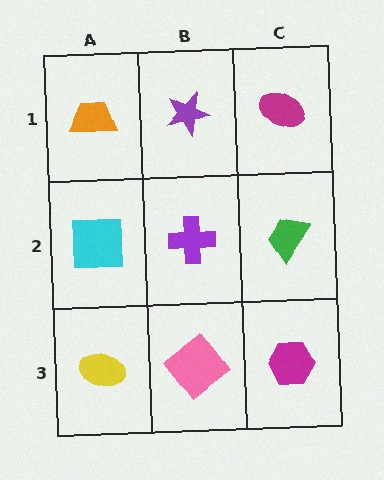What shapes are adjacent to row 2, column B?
A purple star (row 1, column B), a pink diamond (row 3, column B), a cyan square (row 2, column A), a green trapezoid (row 2, column C).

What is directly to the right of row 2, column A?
A purple cross.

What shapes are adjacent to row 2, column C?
A magenta ellipse (row 1, column C), a magenta hexagon (row 3, column C), a purple cross (row 2, column B).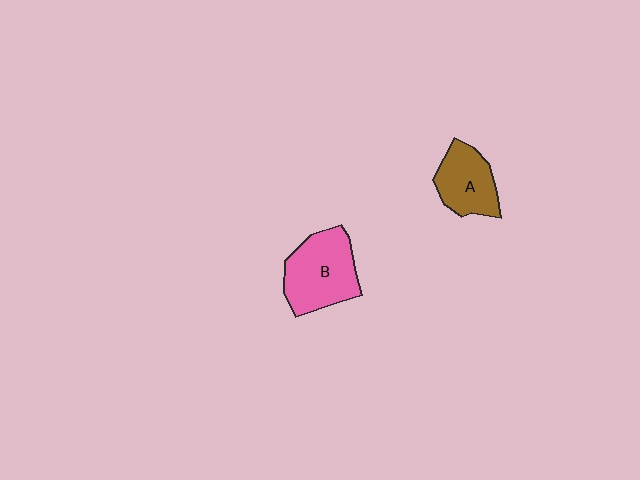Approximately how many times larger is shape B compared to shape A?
Approximately 1.4 times.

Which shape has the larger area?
Shape B (pink).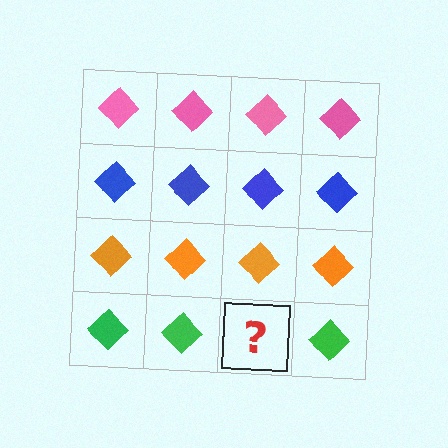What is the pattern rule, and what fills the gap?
The rule is that each row has a consistent color. The gap should be filled with a green diamond.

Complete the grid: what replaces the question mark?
The question mark should be replaced with a green diamond.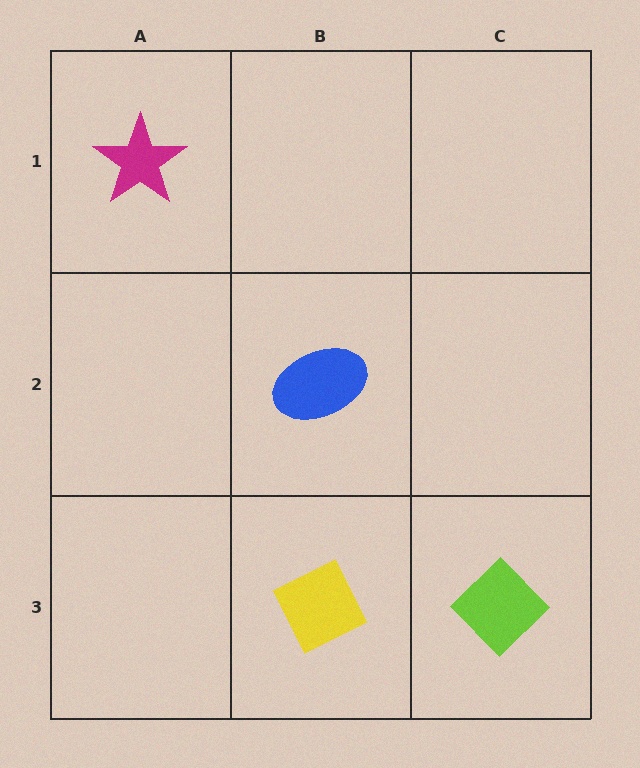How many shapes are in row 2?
1 shape.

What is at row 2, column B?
A blue ellipse.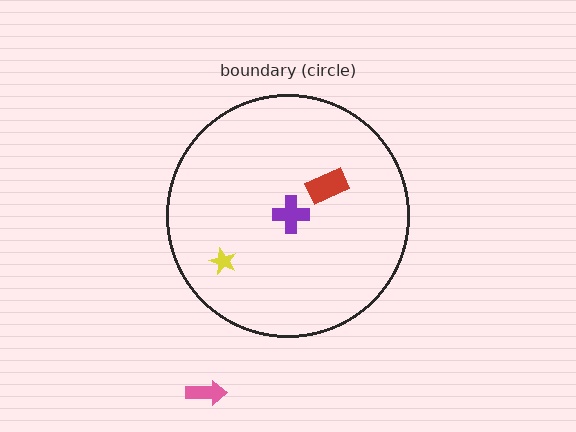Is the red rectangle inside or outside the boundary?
Inside.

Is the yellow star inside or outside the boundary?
Inside.